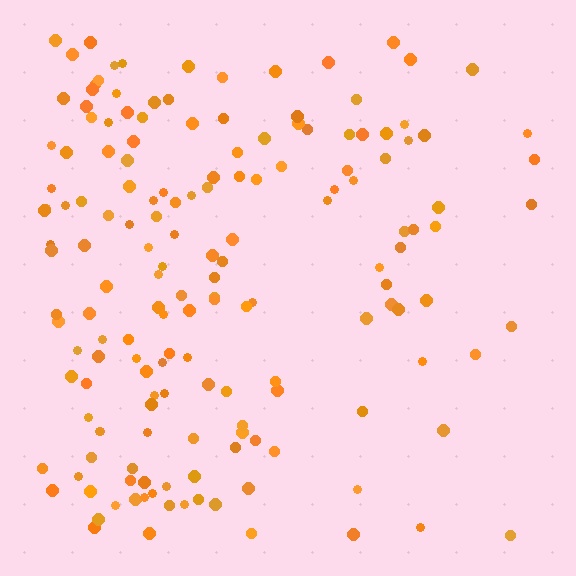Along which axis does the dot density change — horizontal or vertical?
Horizontal.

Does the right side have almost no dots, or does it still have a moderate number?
Still a moderate number, just noticeably fewer than the left.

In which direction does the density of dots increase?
From right to left, with the left side densest.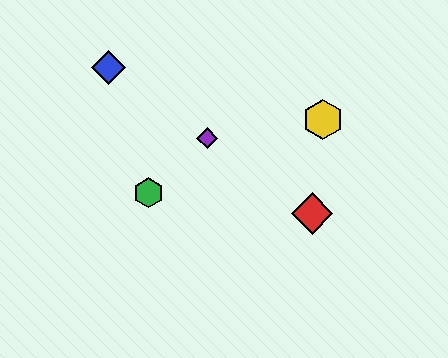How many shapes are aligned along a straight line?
3 shapes (the red diamond, the blue diamond, the purple diamond) are aligned along a straight line.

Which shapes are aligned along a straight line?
The red diamond, the blue diamond, the purple diamond are aligned along a straight line.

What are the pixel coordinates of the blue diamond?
The blue diamond is at (109, 68).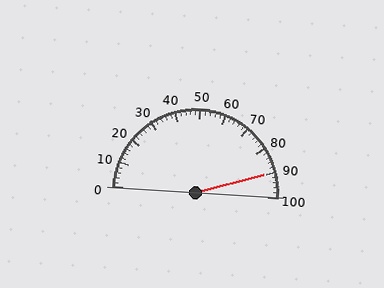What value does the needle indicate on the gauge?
The needle indicates approximately 90.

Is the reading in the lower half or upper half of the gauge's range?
The reading is in the upper half of the range (0 to 100).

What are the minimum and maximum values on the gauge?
The gauge ranges from 0 to 100.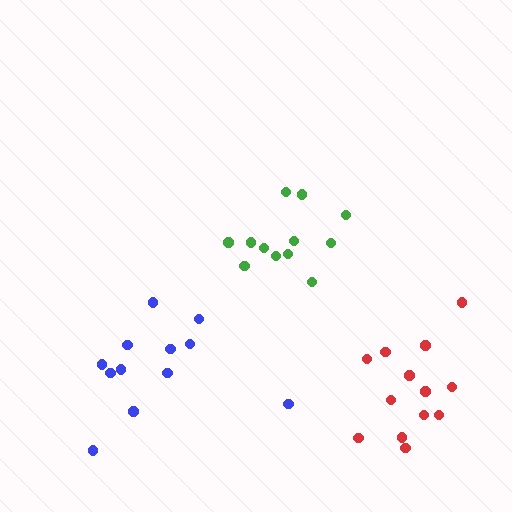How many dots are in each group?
Group 1: 13 dots, Group 2: 12 dots, Group 3: 12 dots (37 total).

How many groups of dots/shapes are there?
There are 3 groups.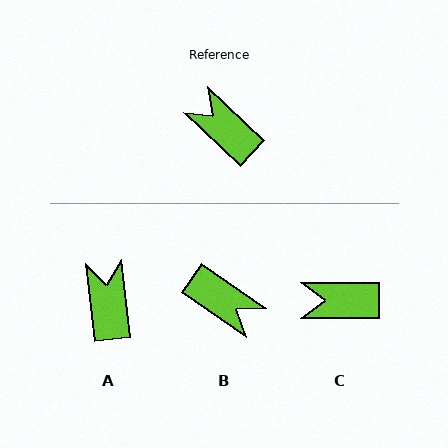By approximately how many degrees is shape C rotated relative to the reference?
Approximately 43 degrees counter-clockwise.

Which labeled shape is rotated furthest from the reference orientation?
B, about 171 degrees away.